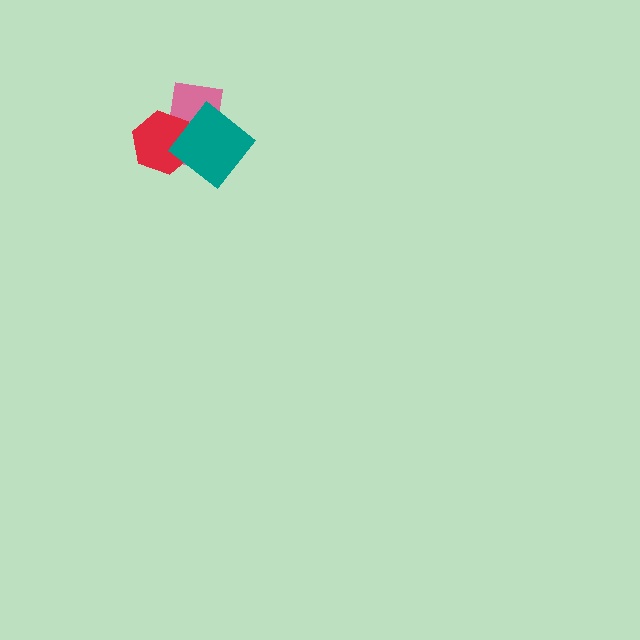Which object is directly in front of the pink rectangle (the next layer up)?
The red hexagon is directly in front of the pink rectangle.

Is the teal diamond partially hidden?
No, no other shape covers it.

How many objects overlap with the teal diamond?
2 objects overlap with the teal diamond.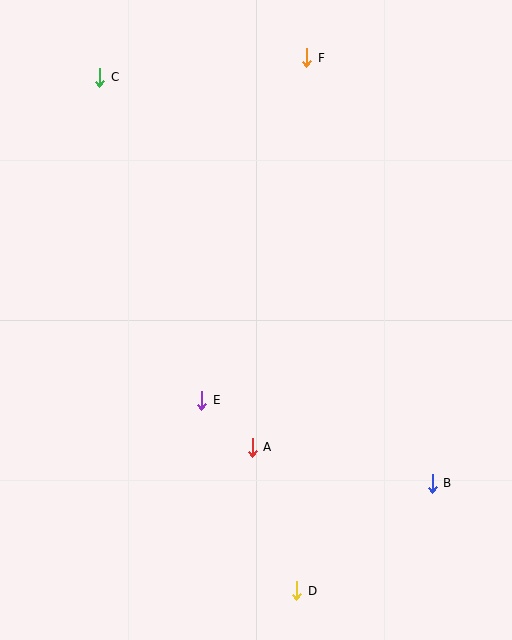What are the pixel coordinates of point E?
Point E is at (202, 400).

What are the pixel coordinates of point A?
Point A is at (252, 447).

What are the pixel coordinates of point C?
Point C is at (100, 77).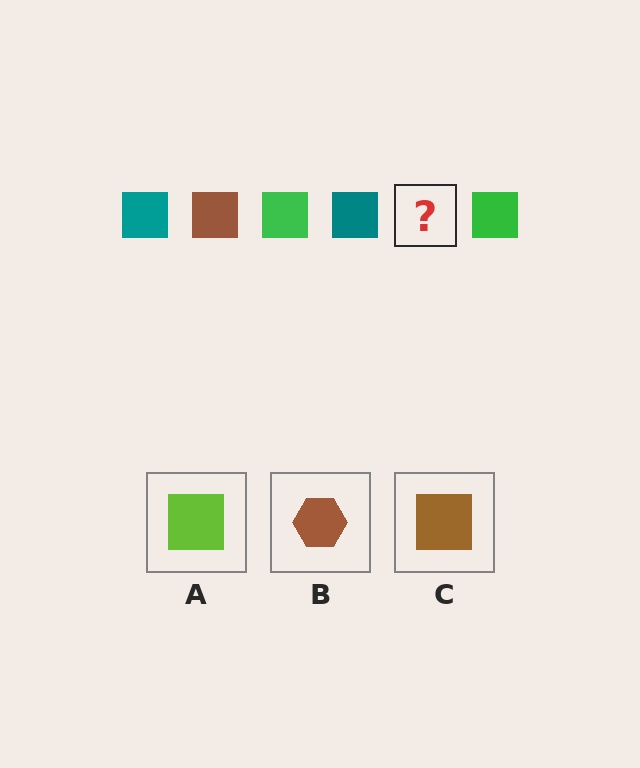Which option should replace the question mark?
Option C.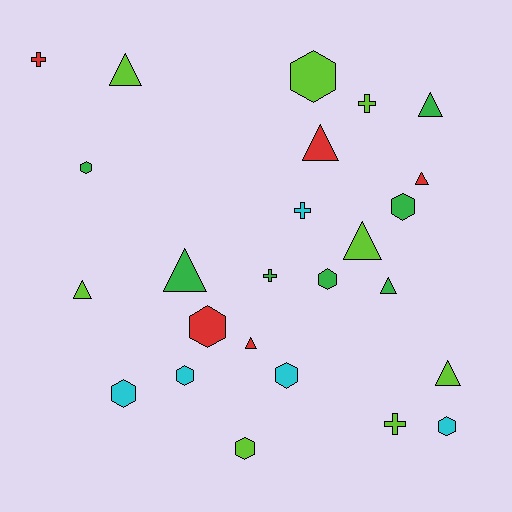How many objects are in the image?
There are 25 objects.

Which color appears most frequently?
Lime, with 8 objects.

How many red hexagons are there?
There is 1 red hexagon.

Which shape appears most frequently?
Hexagon, with 10 objects.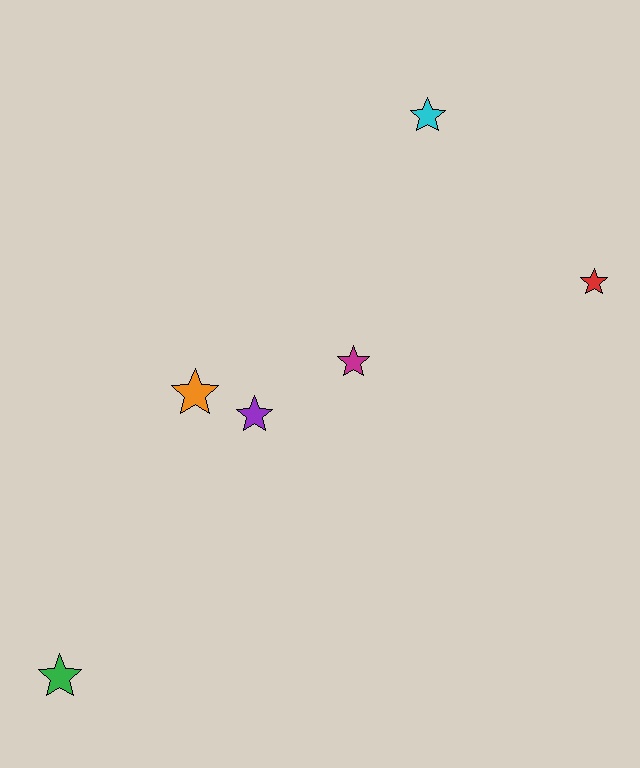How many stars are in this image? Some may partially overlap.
There are 6 stars.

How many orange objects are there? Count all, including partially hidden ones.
There is 1 orange object.